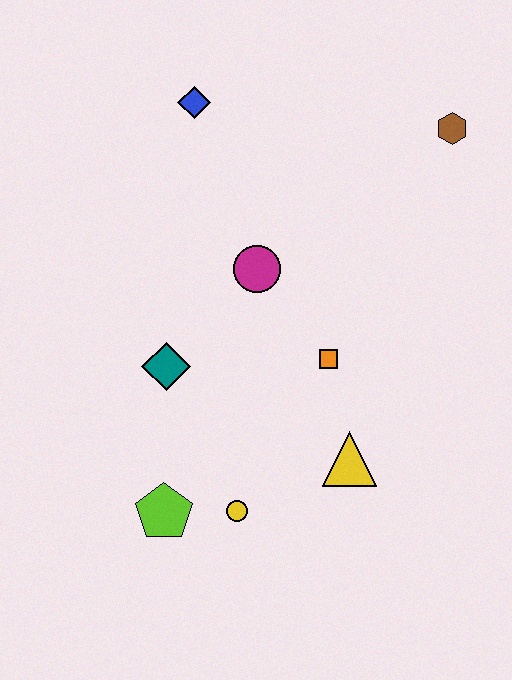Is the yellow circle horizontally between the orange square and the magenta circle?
No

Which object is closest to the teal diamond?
The magenta circle is closest to the teal diamond.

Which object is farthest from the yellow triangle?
The blue diamond is farthest from the yellow triangle.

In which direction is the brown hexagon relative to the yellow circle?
The brown hexagon is above the yellow circle.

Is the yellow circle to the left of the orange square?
Yes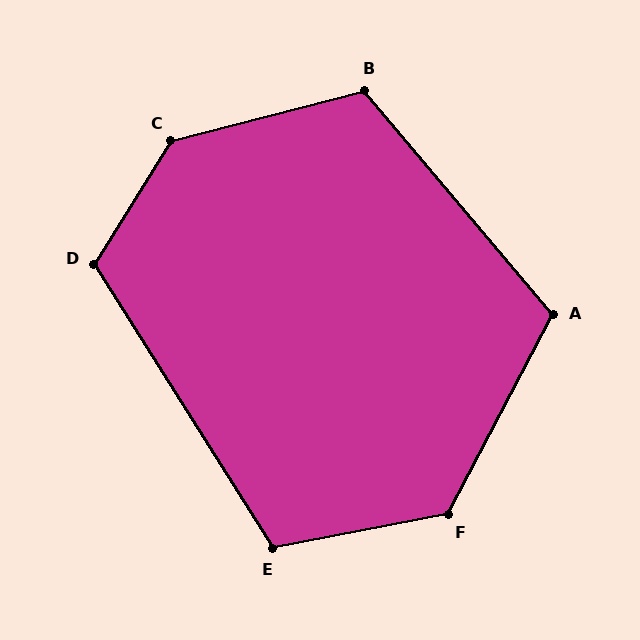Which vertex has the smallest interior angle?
E, at approximately 111 degrees.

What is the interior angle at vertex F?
Approximately 128 degrees (obtuse).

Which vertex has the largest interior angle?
C, at approximately 136 degrees.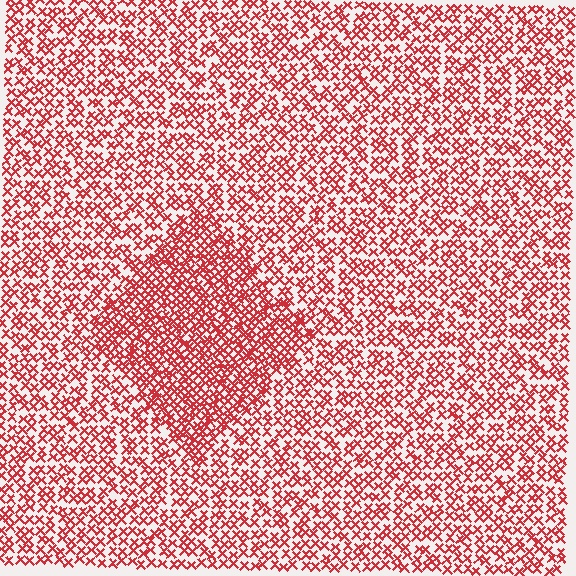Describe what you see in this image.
The image contains small red elements arranged at two different densities. A diamond-shaped region is visible where the elements are more densely packed than the surrounding area.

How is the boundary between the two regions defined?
The boundary is defined by a change in element density (approximately 1.7x ratio). All elements are the same color, size, and shape.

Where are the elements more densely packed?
The elements are more densely packed inside the diamond boundary.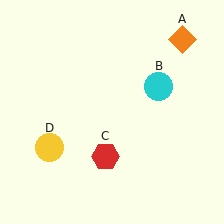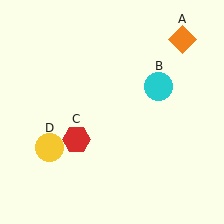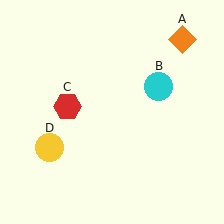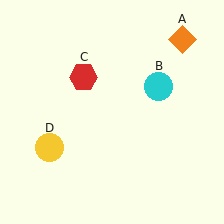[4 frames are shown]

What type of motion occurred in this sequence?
The red hexagon (object C) rotated clockwise around the center of the scene.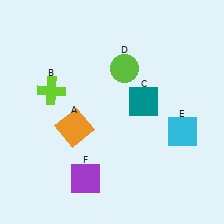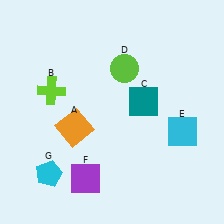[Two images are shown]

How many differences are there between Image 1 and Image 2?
There is 1 difference between the two images.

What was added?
A cyan pentagon (G) was added in Image 2.